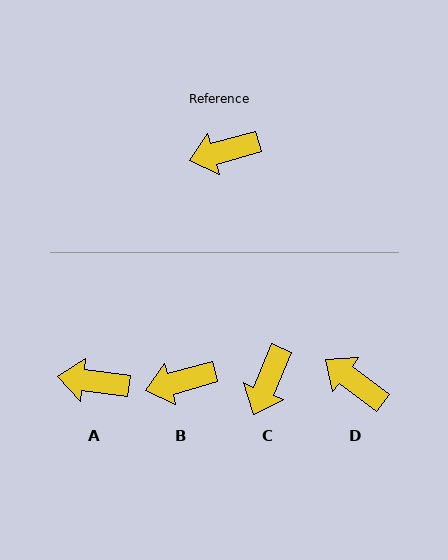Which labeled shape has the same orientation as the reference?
B.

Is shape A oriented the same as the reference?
No, it is off by about 23 degrees.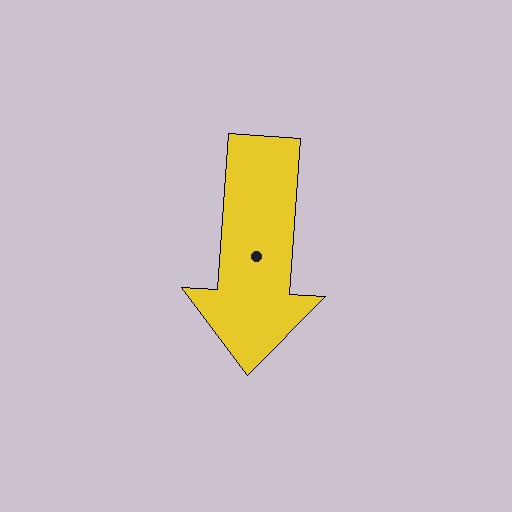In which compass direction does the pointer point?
South.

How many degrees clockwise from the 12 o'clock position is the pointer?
Approximately 184 degrees.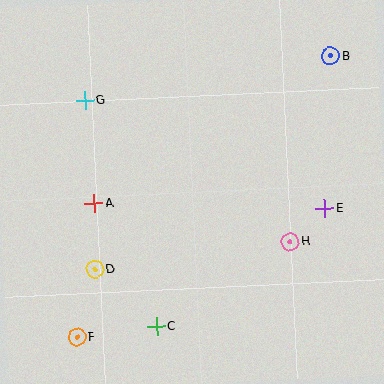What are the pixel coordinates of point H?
Point H is at (290, 241).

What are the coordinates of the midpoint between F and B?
The midpoint between F and B is at (204, 197).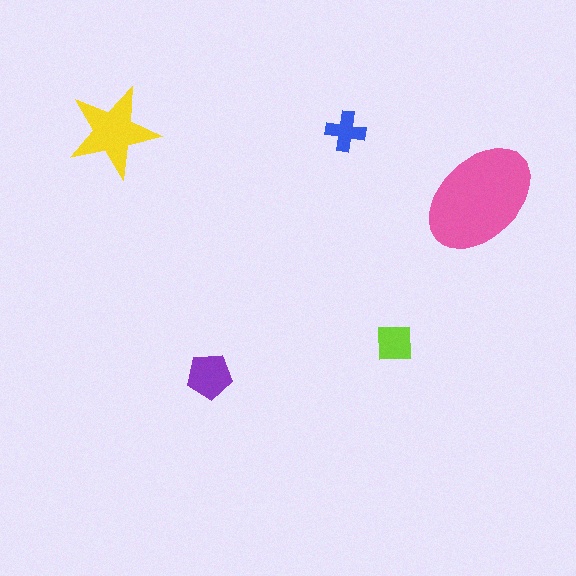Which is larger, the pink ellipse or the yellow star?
The pink ellipse.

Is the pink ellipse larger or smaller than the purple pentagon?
Larger.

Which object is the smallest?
The blue cross.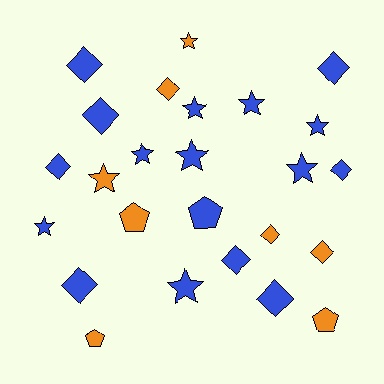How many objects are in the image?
There are 25 objects.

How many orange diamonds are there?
There are 3 orange diamonds.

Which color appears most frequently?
Blue, with 17 objects.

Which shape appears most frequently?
Diamond, with 11 objects.